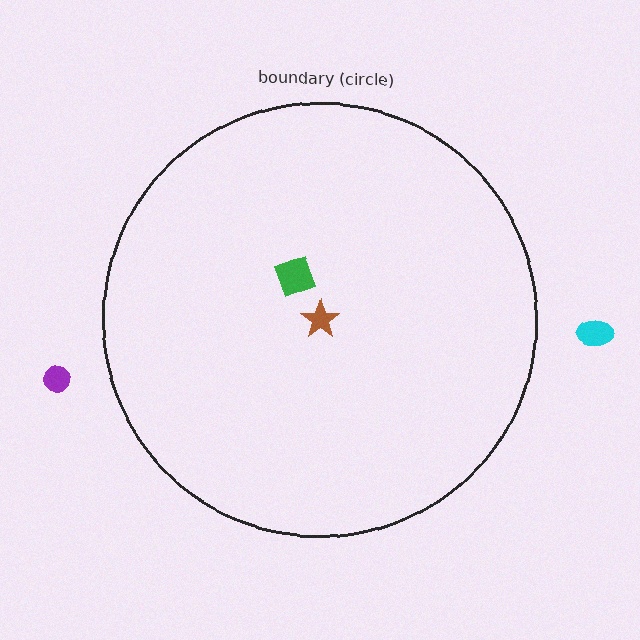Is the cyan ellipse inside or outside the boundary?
Outside.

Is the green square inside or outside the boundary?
Inside.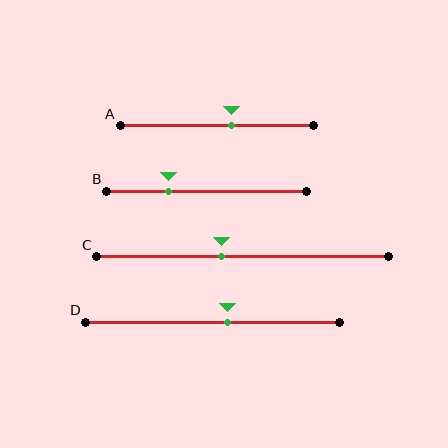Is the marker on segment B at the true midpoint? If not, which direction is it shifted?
No, the marker on segment B is shifted to the left by about 19% of the segment length.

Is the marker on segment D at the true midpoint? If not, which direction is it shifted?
No, the marker on segment D is shifted to the right by about 6% of the segment length.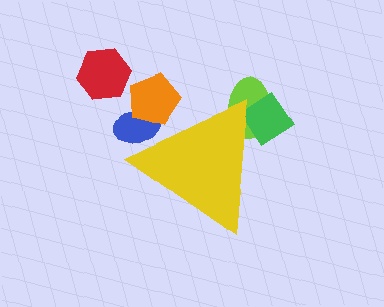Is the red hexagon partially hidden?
No, the red hexagon is fully visible.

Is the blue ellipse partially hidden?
Yes, the blue ellipse is partially hidden behind the yellow triangle.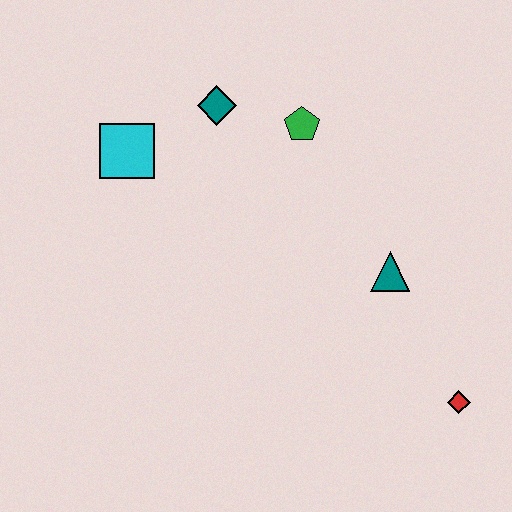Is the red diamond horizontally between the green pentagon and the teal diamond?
No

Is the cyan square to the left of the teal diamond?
Yes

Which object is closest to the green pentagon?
The teal diamond is closest to the green pentagon.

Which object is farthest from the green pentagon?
The red diamond is farthest from the green pentagon.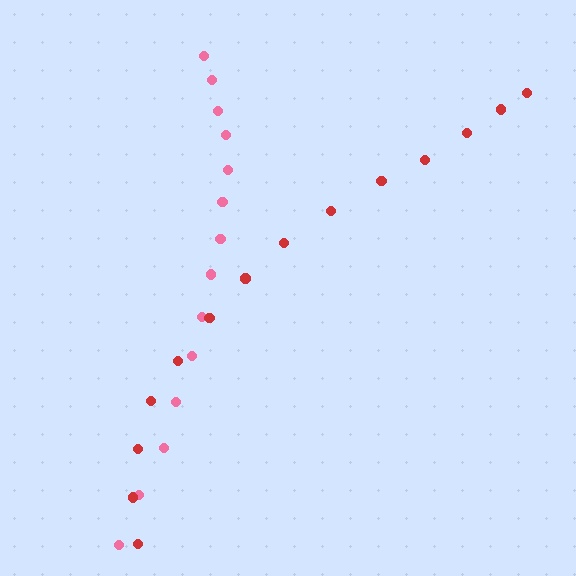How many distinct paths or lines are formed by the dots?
There are 2 distinct paths.